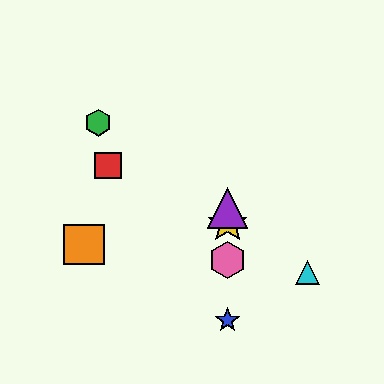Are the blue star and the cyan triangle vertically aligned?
No, the blue star is at x≈228 and the cyan triangle is at x≈308.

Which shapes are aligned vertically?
The blue star, the yellow star, the purple triangle, the pink hexagon are aligned vertically.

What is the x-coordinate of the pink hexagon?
The pink hexagon is at x≈228.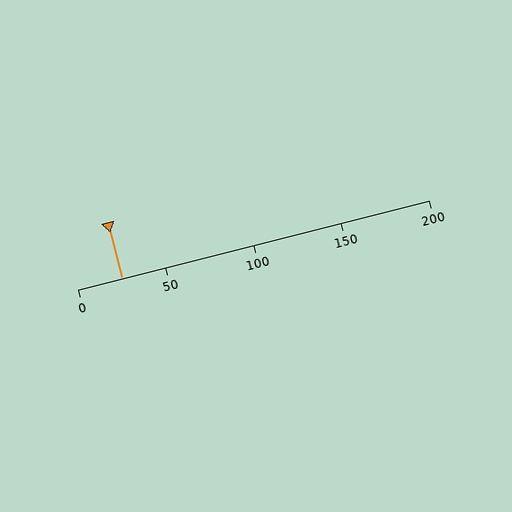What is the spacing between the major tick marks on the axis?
The major ticks are spaced 50 apart.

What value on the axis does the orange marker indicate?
The marker indicates approximately 25.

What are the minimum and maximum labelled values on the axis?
The axis runs from 0 to 200.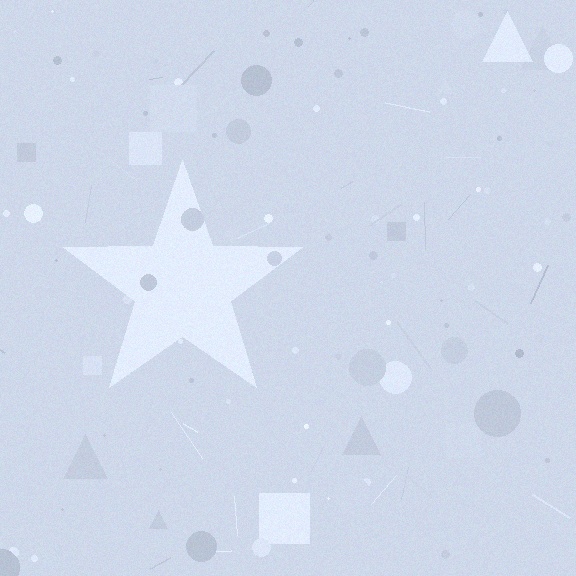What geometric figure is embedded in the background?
A star is embedded in the background.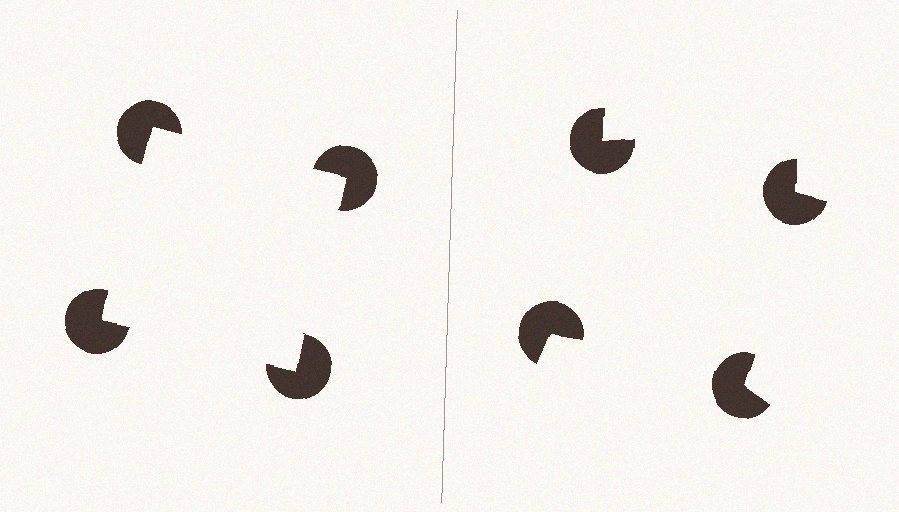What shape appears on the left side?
An illusory square.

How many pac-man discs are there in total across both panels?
8 — 4 on each side.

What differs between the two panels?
The pac-man discs are positioned identically on both sides; only the wedge orientations differ. On the left they align to a square; on the right they are misaligned.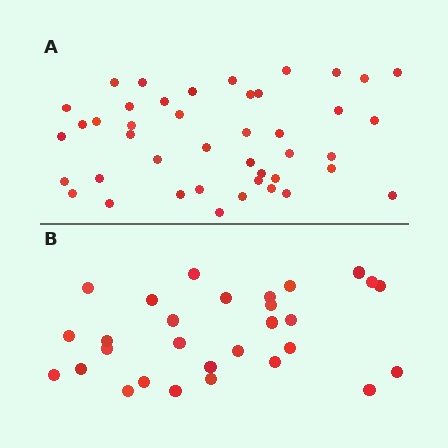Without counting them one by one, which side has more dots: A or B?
Region A (the top region) has more dots.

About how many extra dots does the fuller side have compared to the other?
Region A has approximately 15 more dots than region B.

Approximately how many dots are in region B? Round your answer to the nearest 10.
About 30 dots. (The exact count is 29, which rounds to 30.)